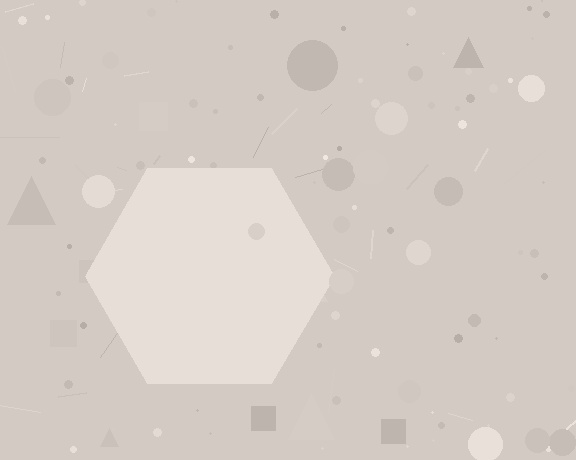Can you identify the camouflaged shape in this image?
The camouflaged shape is a hexagon.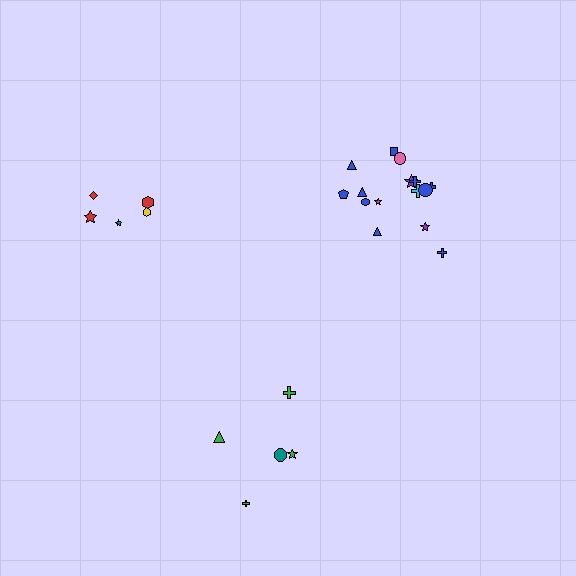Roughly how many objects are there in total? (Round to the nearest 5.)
Roughly 25 objects in total.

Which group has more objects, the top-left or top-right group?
The top-right group.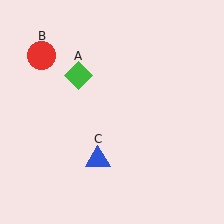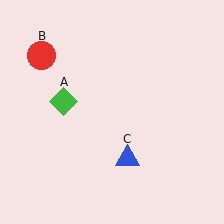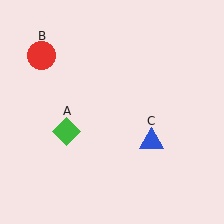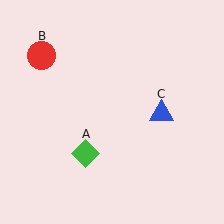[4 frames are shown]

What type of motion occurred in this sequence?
The green diamond (object A), blue triangle (object C) rotated counterclockwise around the center of the scene.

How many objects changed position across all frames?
2 objects changed position: green diamond (object A), blue triangle (object C).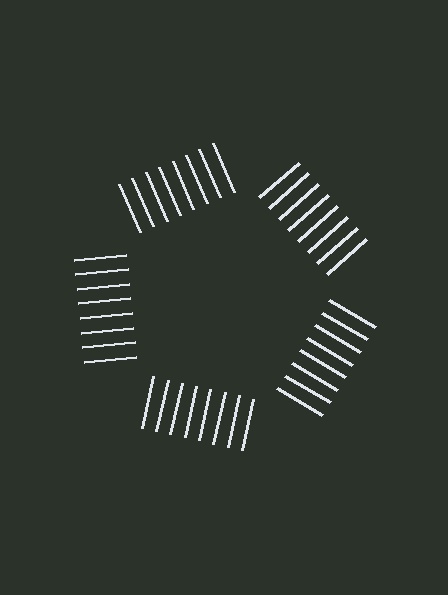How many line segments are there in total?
40 — 8 along each of the 5 edges.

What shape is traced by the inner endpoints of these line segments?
An illusory pentagon — the line segments terminate on its edges but no continuous stroke is drawn.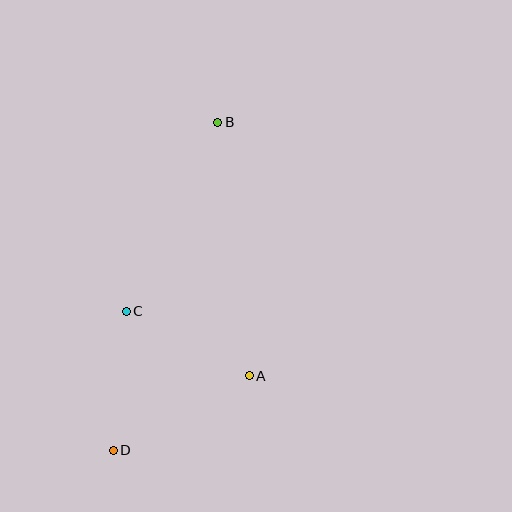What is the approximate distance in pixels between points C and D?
The distance between C and D is approximately 140 pixels.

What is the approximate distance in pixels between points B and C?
The distance between B and C is approximately 210 pixels.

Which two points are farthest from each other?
Points B and D are farthest from each other.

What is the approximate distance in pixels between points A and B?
The distance between A and B is approximately 255 pixels.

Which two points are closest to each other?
Points A and C are closest to each other.